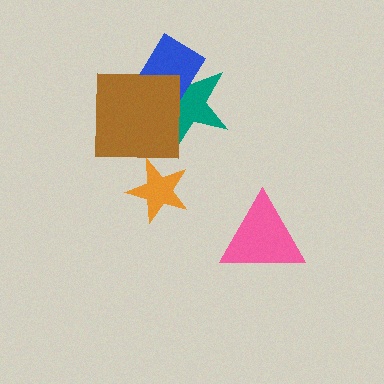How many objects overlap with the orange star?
0 objects overlap with the orange star.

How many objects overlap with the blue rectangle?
2 objects overlap with the blue rectangle.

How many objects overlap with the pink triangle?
0 objects overlap with the pink triangle.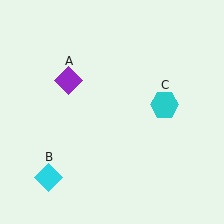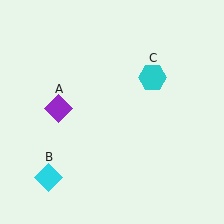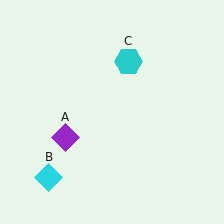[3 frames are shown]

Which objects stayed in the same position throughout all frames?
Cyan diamond (object B) remained stationary.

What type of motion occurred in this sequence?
The purple diamond (object A), cyan hexagon (object C) rotated counterclockwise around the center of the scene.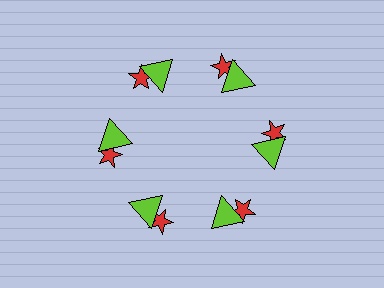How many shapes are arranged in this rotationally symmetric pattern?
There are 12 shapes, arranged in 6 groups of 2.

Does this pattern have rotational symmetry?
Yes, this pattern has 6-fold rotational symmetry. It looks the same after rotating 60 degrees around the center.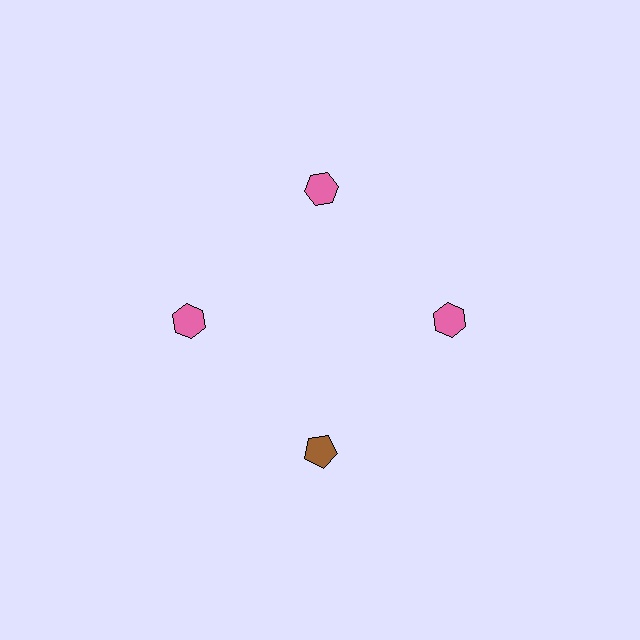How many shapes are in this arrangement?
There are 4 shapes arranged in a ring pattern.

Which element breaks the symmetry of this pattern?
The brown pentagon at roughly the 6 o'clock position breaks the symmetry. All other shapes are pink hexagons.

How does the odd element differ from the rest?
It differs in both color (brown instead of pink) and shape (pentagon instead of hexagon).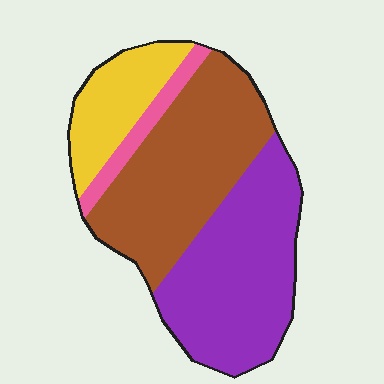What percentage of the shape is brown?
Brown takes up about three eighths (3/8) of the shape.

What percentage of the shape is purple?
Purple takes up about two fifths (2/5) of the shape.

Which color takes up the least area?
Pink, at roughly 5%.